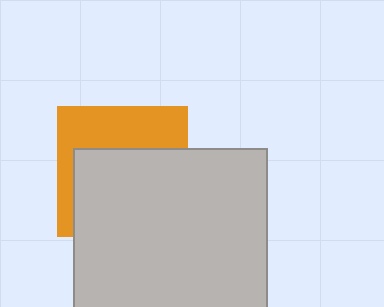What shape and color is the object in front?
The object in front is a light gray square.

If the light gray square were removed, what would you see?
You would see the complete orange square.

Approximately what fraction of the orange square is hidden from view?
Roughly 60% of the orange square is hidden behind the light gray square.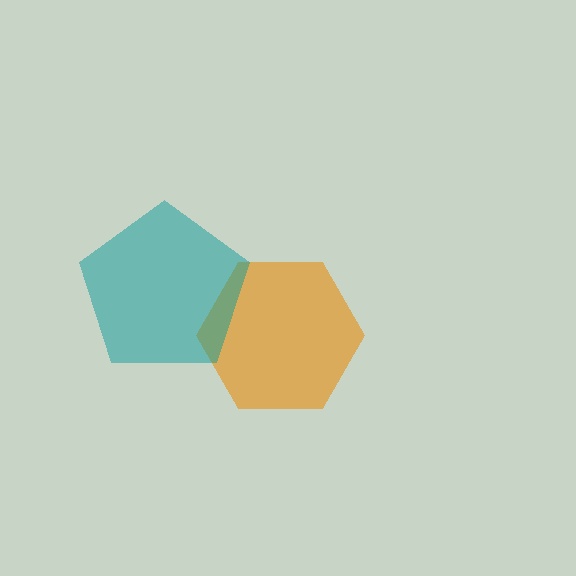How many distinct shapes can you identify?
There are 2 distinct shapes: an orange hexagon, a teal pentagon.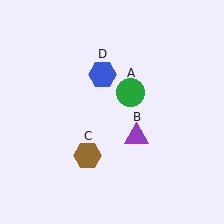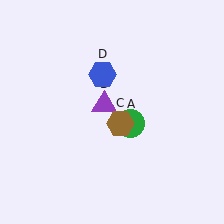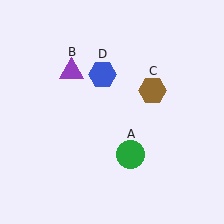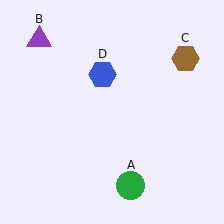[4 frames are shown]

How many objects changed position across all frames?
3 objects changed position: green circle (object A), purple triangle (object B), brown hexagon (object C).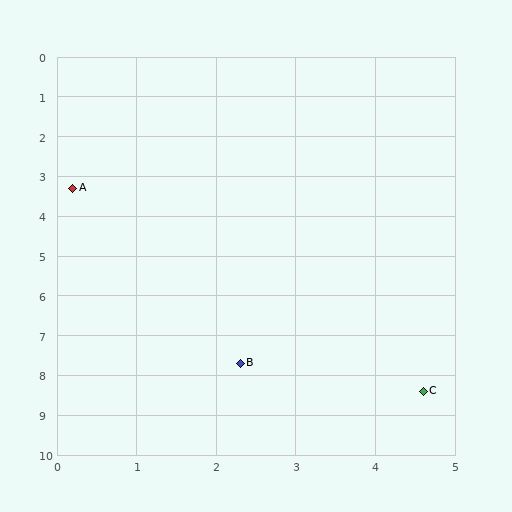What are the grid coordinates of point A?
Point A is at approximately (0.2, 3.3).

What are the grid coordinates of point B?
Point B is at approximately (2.3, 7.7).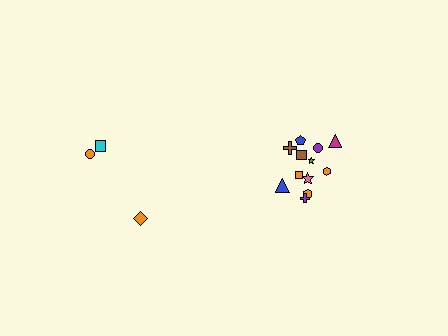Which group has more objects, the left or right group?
The right group.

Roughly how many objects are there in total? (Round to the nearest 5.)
Roughly 15 objects in total.